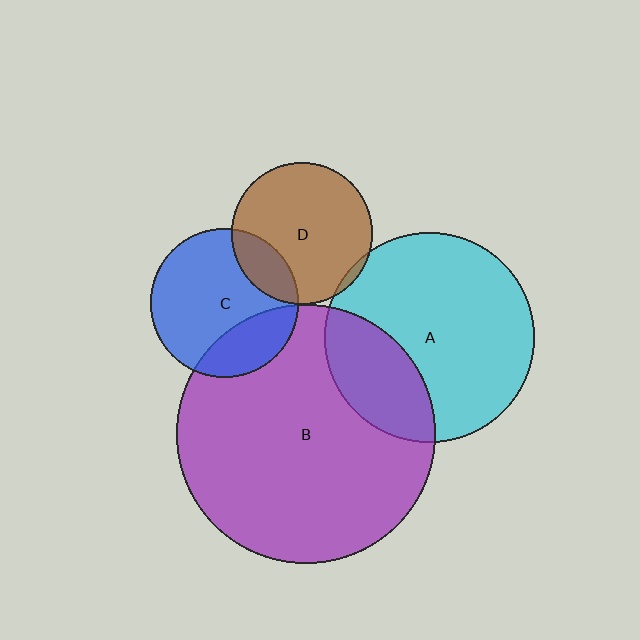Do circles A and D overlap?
Yes.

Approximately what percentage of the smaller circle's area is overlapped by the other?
Approximately 5%.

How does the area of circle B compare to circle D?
Approximately 3.4 times.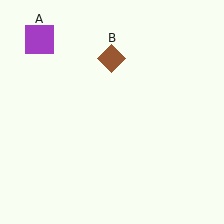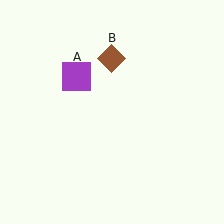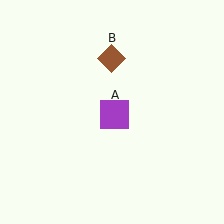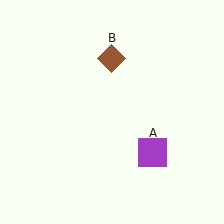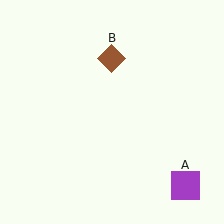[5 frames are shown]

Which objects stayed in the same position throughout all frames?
Brown diamond (object B) remained stationary.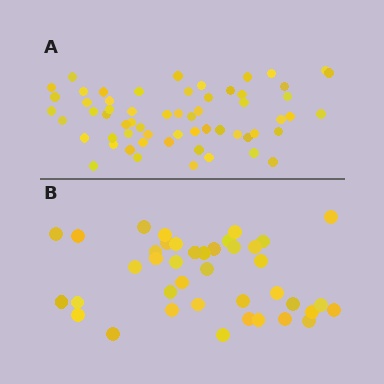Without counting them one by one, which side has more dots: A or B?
Region A (the top region) has more dots.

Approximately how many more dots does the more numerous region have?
Region A has approximately 20 more dots than region B.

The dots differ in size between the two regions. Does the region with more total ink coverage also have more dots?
No. Region B has more total ink coverage because its dots are larger, but region A actually contains more individual dots. Total area can be misleading — the number of items is what matters here.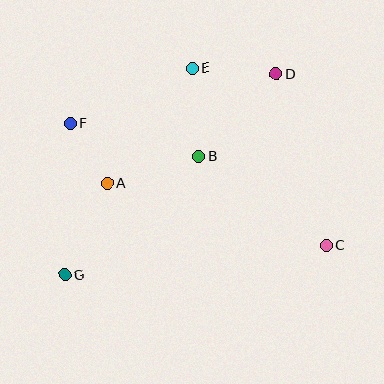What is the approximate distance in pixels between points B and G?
The distance between B and G is approximately 179 pixels.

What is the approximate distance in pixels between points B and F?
The distance between B and F is approximately 133 pixels.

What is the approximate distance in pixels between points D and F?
The distance between D and F is approximately 212 pixels.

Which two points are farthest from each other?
Points D and G are farthest from each other.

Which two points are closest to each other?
Points A and F are closest to each other.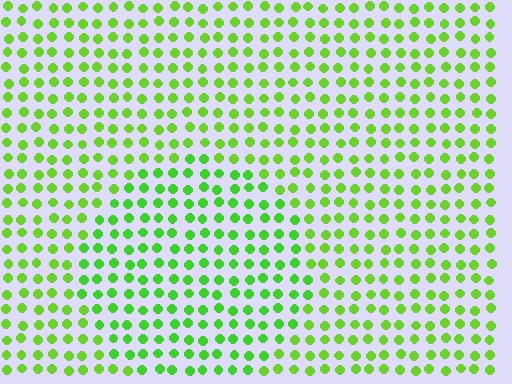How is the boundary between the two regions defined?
The boundary is defined purely by a slight shift in hue (about 17 degrees). Spacing, size, and orientation are identical on both sides.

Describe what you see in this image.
The image is filled with small lime elements in a uniform arrangement. A circle-shaped region is visible where the elements are tinted to a slightly different hue, forming a subtle color boundary.